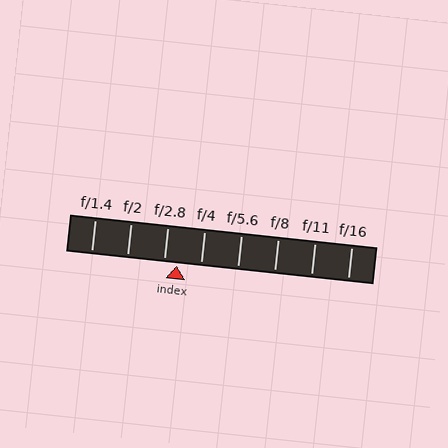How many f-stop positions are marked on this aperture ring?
There are 8 f-stop positions marked.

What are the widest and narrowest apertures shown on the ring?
The widest aperture shown is f/1.4 and the narrowest is f/16.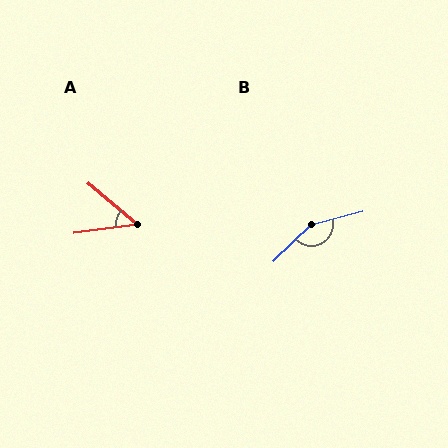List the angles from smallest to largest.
A (47°), B (150°).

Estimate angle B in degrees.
Approximately 150 degrees.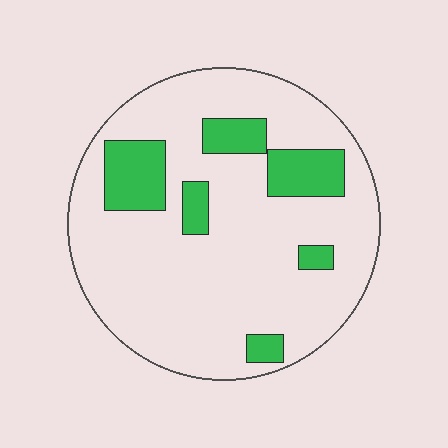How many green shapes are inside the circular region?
6.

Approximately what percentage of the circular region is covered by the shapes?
Approximately 20%.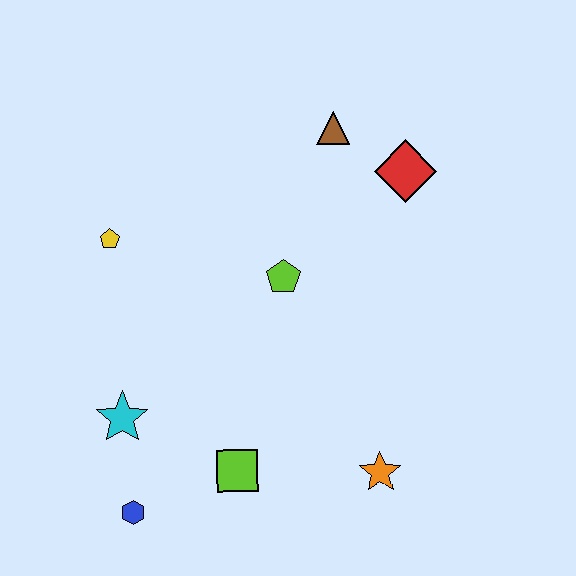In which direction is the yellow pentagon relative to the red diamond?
The yellow pentagon is to the left of the red diamond.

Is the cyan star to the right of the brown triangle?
No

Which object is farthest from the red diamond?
The blue hexagon is farthest from the red diamond.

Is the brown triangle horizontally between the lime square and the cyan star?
No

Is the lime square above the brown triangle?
No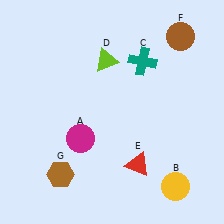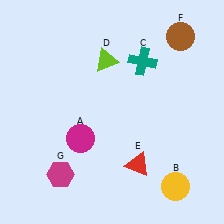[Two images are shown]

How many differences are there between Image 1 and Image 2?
There is 1 difference between the two images.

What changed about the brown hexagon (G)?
In Image 1, G is brown. In Image 2, it changed to magenta.